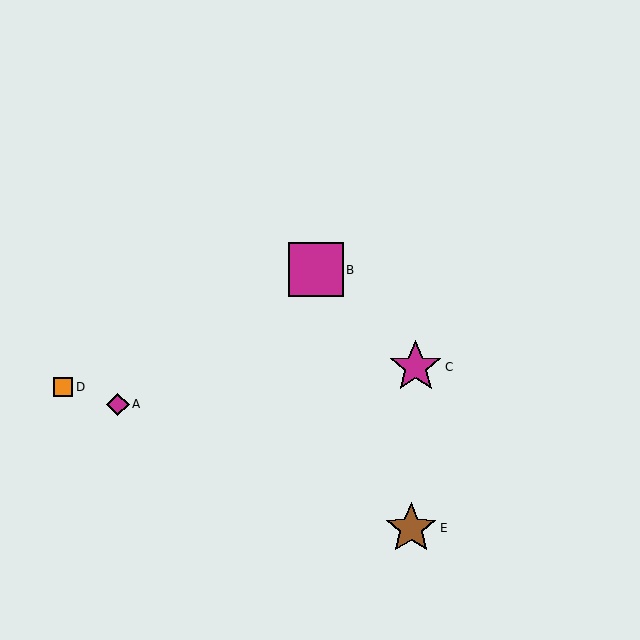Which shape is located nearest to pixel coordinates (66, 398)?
The orange square (labeled D) at (63, 387) is nearest to that location.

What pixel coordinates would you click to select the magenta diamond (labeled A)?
Click at (118, 404) to select the magenta diamond A.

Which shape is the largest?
The magenta square (labeled B) is the largest.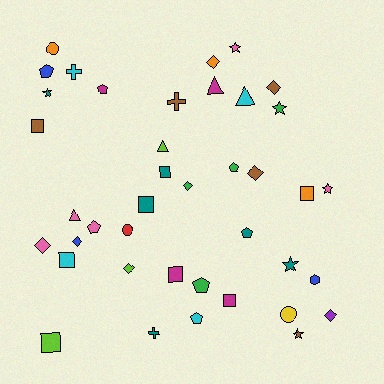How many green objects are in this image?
There are 4 green objects.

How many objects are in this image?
There are 40 objects.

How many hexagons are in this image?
There is 1 hexagon.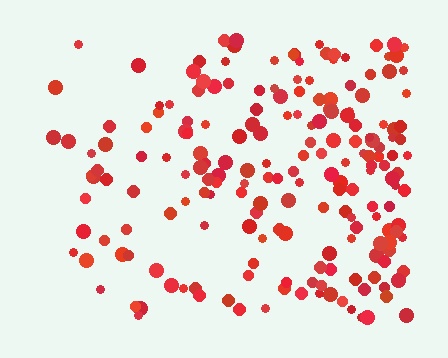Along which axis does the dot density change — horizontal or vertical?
Horizontal.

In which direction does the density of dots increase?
From left to right, with the right side densest.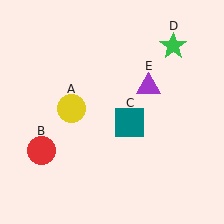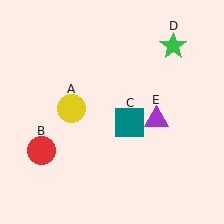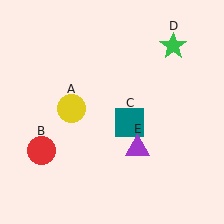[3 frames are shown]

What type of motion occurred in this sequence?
The purple triangle (object E) rotated clockwise around the center of the scene.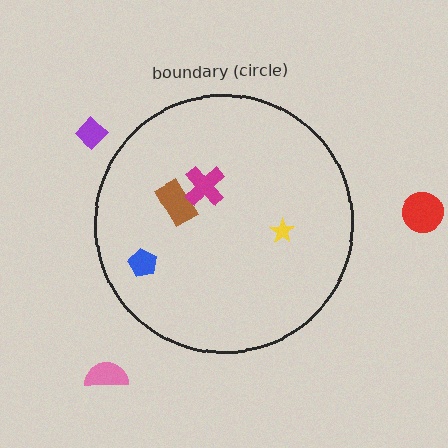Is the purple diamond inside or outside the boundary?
Outside.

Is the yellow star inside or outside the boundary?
Inside.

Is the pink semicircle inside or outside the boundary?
Outside.